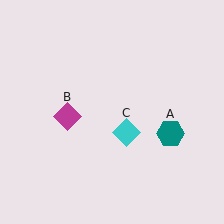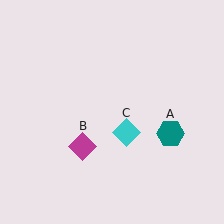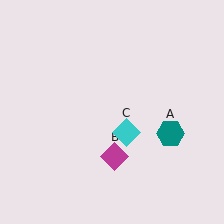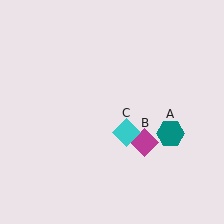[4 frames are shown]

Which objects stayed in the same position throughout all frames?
Teal hexagon (object A) and cyan diamond (object C) remained stationary.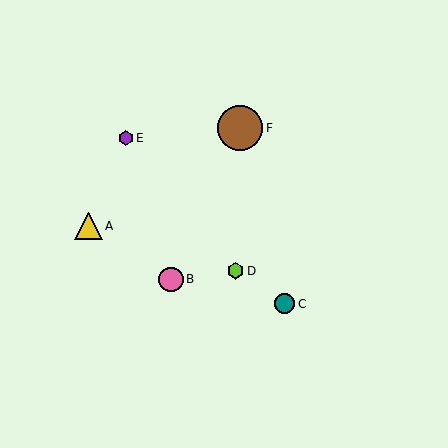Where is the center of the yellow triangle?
The center of the yellow triangle is at (88, 226).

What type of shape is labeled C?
Shape C is a teal circle.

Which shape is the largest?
The brown circle (labeled F) is the largest.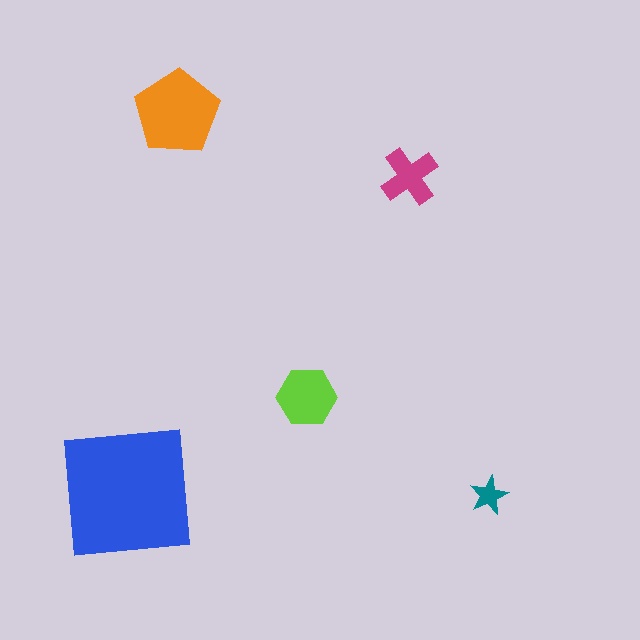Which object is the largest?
The blue square.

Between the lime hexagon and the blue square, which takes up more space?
The blue square.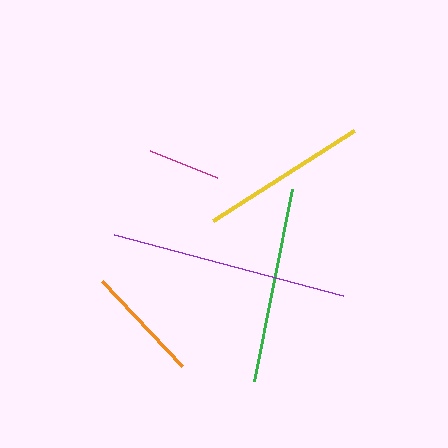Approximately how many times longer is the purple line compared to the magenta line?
The purple line is approximately 3.3 times the length of the magenta line.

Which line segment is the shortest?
The magenta line is the shortest at approximately 73 pixels.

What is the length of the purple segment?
The purple segment is approximately 237 pixels long.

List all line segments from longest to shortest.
From longest to shortest: purple, green, yellow, orange, magenta.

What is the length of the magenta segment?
The magenta segment is approximately 73 pixels long.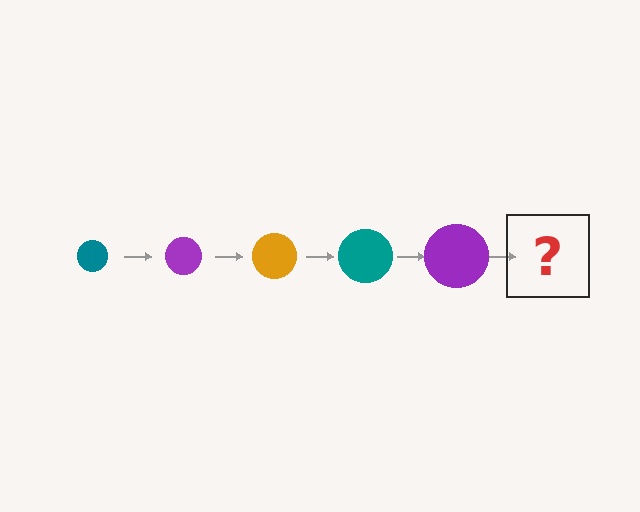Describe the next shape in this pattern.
It should be an orange circle, larger than the previous one.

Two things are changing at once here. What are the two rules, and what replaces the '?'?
The two rules are that the circle grows larger each step and the color cycles through teal, purple, and orange. The '?' should be an orange circle, larger than the previous one.